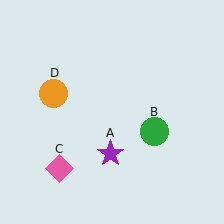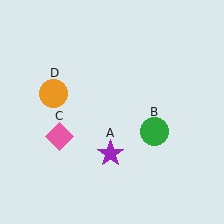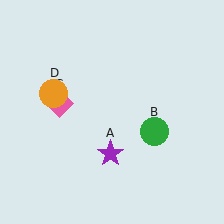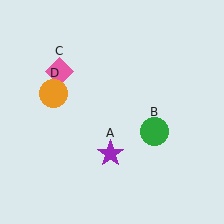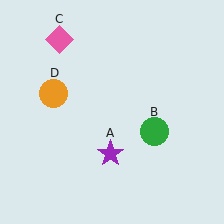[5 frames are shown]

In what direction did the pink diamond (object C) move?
The pink diamond (object C) moved up.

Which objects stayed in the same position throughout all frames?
Purple star (object A) and green circle (object B) and orange circle (object D) remained stationary.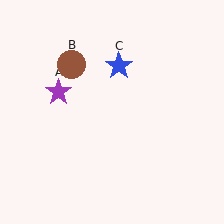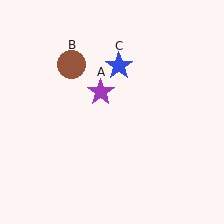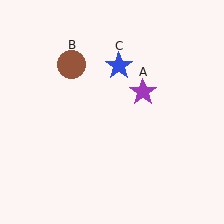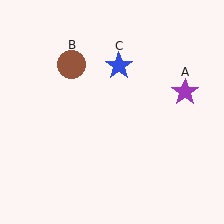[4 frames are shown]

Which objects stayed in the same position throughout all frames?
Brown circle (object B) and blue star (object C) remained stationary.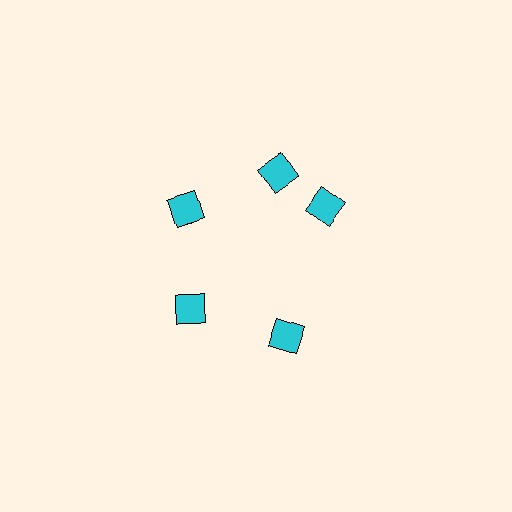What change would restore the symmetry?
The symmetry would be restored by rotating it back into even spacing with its neighbors so that all 5 diamonds sit at equal angles and equal distance from the center.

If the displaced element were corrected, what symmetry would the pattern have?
It would have 5-fold rotational symmetry — the pattern would map onto itself every 72 degrees.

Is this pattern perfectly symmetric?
No. The 5 cyan diamonds are arranged in a ring, but one element near the 3 o'clock position is rotated out of alignment along the ring, breaking the 5-fold rotational symmetry.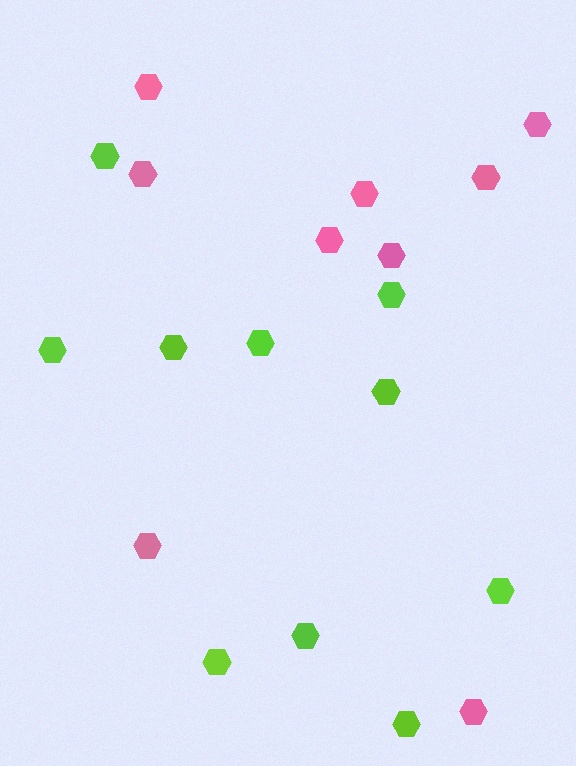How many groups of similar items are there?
There are 2 groups: one group of lime hexagons (10) and one group of pink hexagons (9).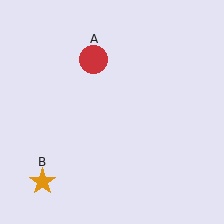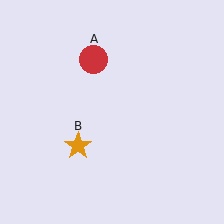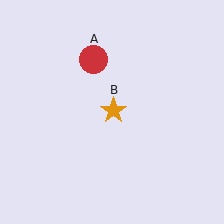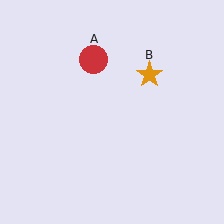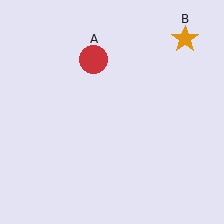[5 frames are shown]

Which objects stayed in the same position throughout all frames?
Red circle (object A) remained stationary.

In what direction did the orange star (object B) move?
The orange star (object B) moved up and to the right.